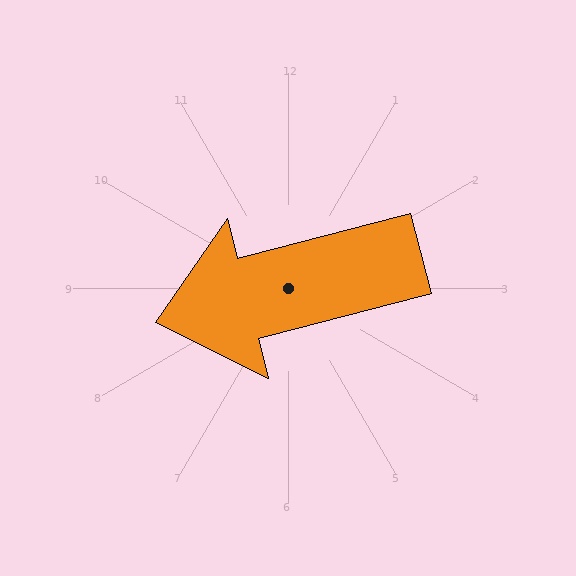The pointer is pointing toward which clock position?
Roughly 9 o'clock.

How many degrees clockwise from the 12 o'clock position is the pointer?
Approximately 255 degrees.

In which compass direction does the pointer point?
West.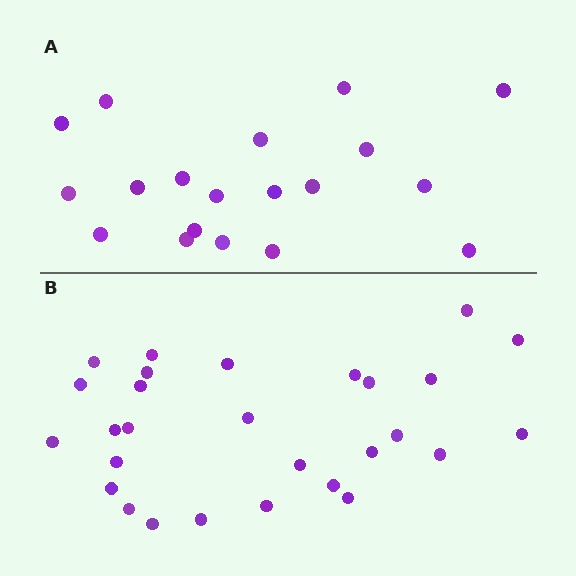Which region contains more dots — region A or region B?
Region B (the bottom region) has more dots.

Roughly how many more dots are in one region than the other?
Region B has roughly 8 or so more dots than region A.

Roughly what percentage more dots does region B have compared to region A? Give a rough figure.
About 45% more.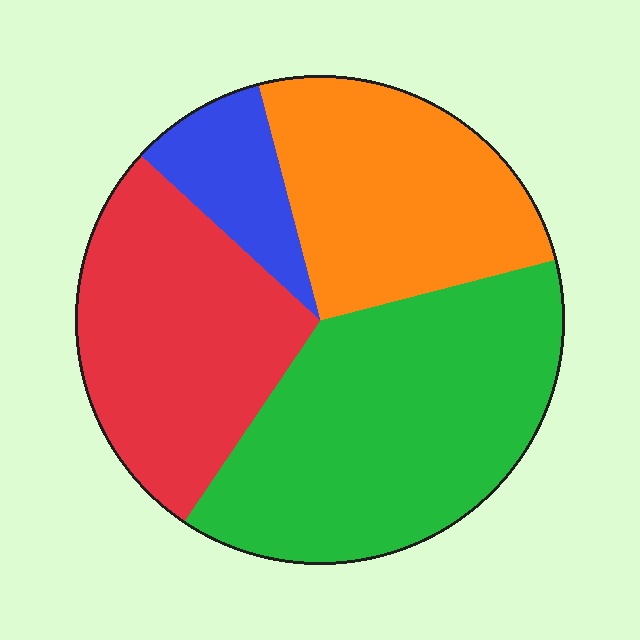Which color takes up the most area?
Green, at roughly 40%.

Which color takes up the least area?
Blue, at roughly 10%.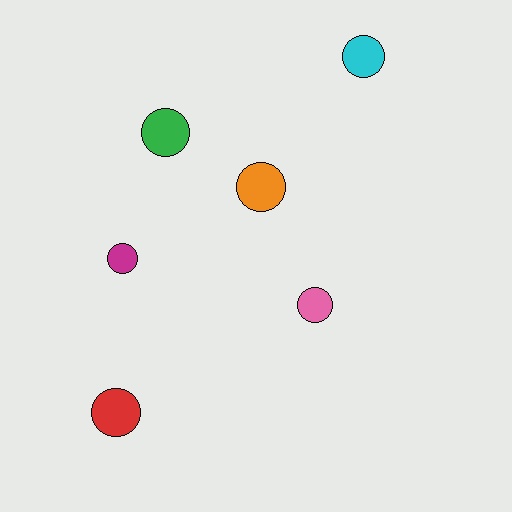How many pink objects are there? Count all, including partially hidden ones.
There is 1 pink object.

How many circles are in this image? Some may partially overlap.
There are 6 circles.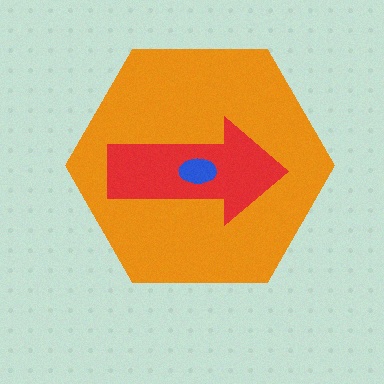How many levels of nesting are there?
3.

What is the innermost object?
The blue ellipse.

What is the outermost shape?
The orange hexagon.